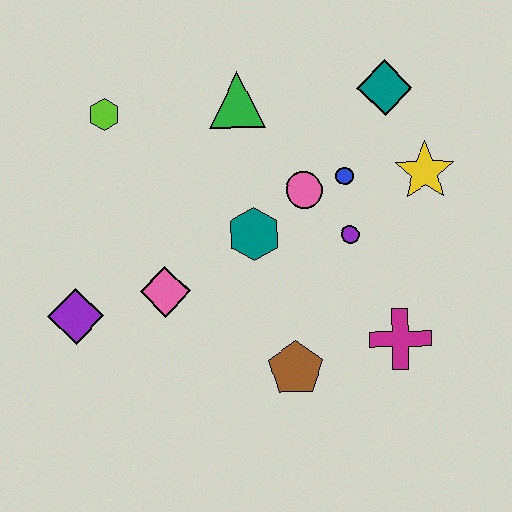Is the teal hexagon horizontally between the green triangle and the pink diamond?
No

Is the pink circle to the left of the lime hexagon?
No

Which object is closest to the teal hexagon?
The pink circle is closest to the teal hexagon.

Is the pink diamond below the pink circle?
Yes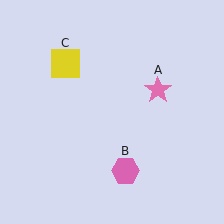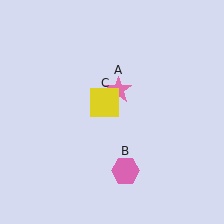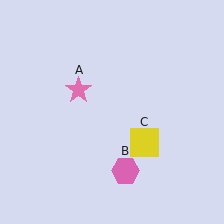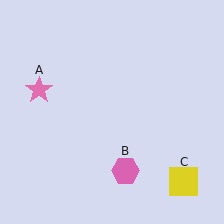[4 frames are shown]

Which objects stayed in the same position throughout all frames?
Pink hexagon (object B) remained stationary.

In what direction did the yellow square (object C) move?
The yellow square (object C) moved down and to the right.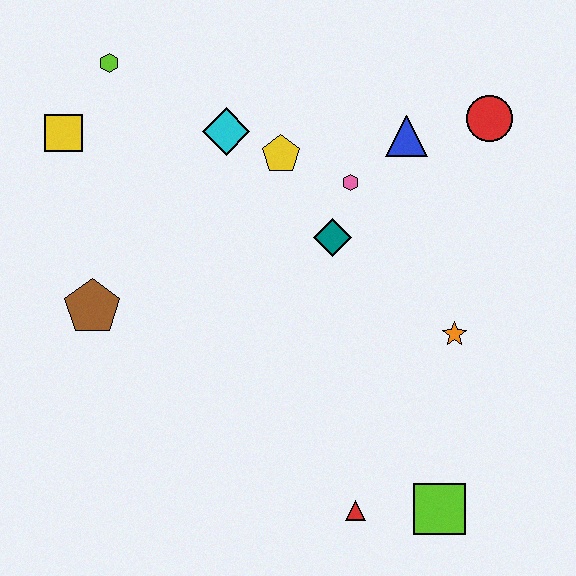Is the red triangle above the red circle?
No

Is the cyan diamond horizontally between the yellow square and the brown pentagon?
No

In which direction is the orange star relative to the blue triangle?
The orange star is below the blue triangle.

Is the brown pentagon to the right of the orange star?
No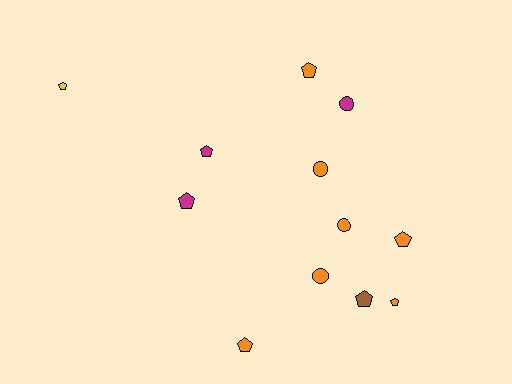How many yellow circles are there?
There are no yellow circles.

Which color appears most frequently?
Orange, with 7 objects.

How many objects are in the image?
There are 12 objects.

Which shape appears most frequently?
Pentagon, with 8 objects.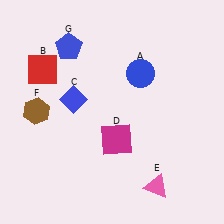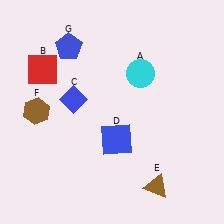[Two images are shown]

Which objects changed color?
A changed from blue to cyan. D changed from magenta to blue. E changed from pink to brown.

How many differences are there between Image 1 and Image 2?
There are 3 differences between the two images.